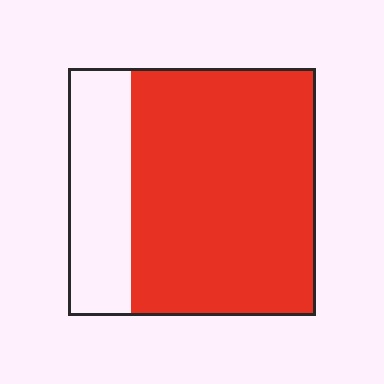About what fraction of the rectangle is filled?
About three quarters (3/4).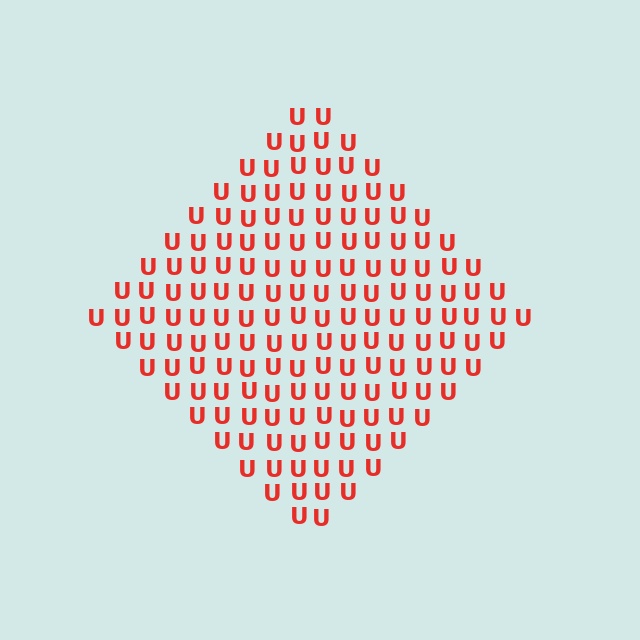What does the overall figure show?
The overall figure shows a diamond.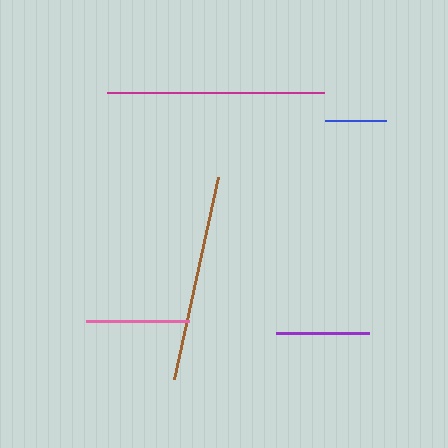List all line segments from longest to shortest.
From longest to shortest: magenta, brown, pink, purple, blue.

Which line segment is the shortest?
The blue line is the shortest at approximately 62 pixels.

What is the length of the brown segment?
The brown segment is approximately 206 pixels long.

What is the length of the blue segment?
The blue segment is approximately 62 pixels long.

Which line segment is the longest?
The magenta line is the longest at approximately 216 pixels.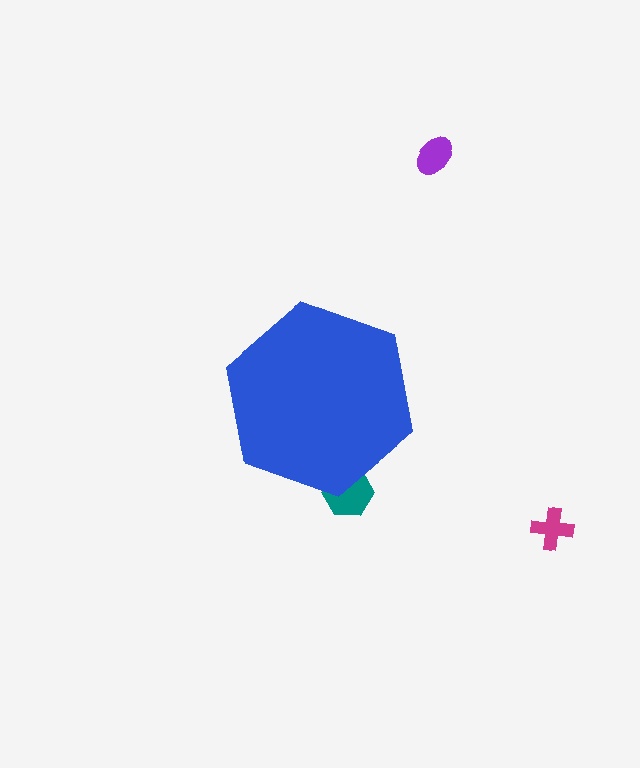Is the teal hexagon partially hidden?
Yes, the teal hexagon is partially hidden behind the blue hexagon.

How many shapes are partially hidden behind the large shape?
1 shape is partially hidden.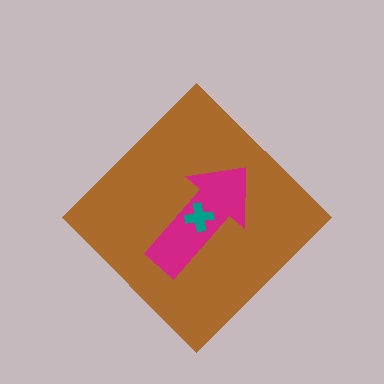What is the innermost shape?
The teal cross.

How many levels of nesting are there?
3.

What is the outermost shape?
The brown diamond.